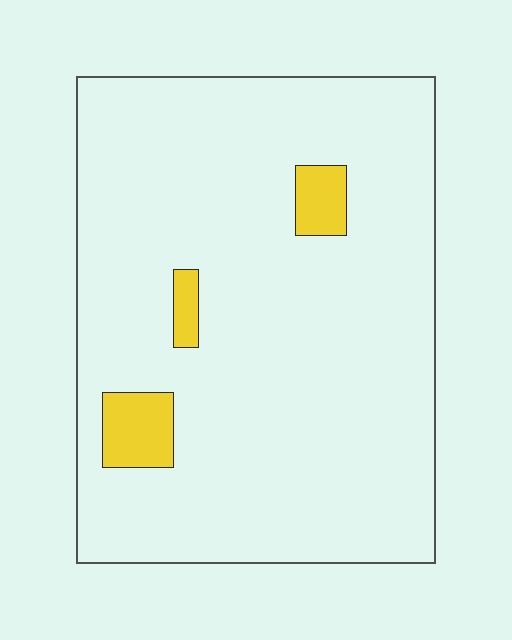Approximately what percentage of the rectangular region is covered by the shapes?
Approximately 5%.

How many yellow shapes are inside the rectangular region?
3.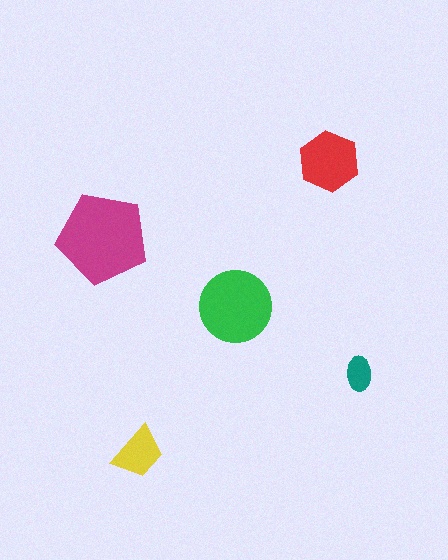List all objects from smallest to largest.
The teal ellipse, the yellow trapezoid, the red hexagon, the green circle, the magenta pentagon.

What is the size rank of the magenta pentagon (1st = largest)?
1st.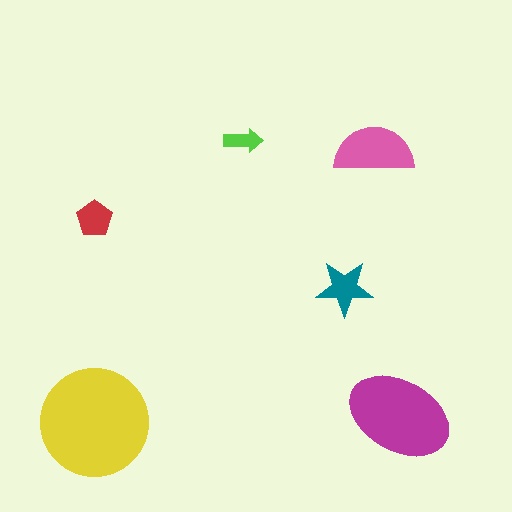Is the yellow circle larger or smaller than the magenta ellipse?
Larger.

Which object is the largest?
The yellow circle.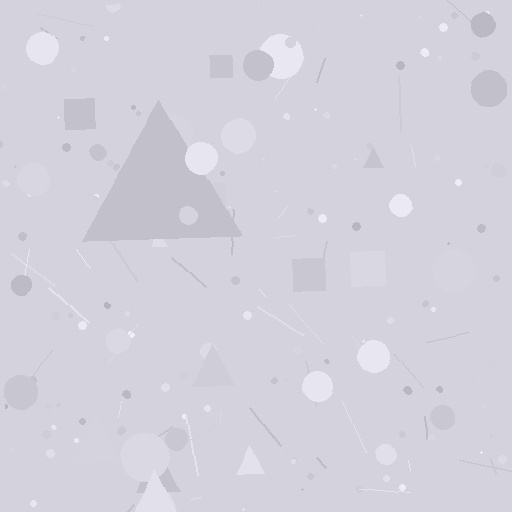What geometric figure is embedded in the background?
A triangle is embedded in the background.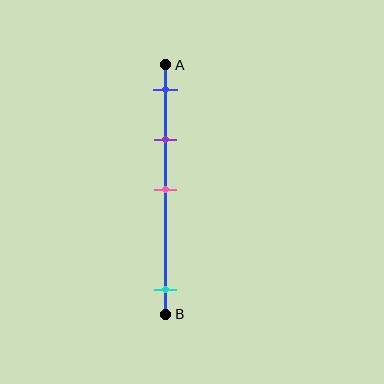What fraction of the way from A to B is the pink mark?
The pink mark is approximately 50% (0.5) of the way from A to B.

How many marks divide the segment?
There are 4 marks dividing the segment.